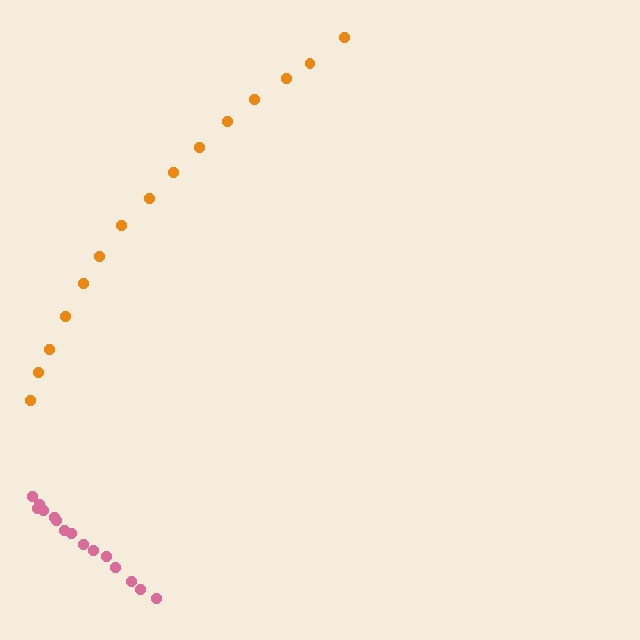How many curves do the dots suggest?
There are 2 distinct paths.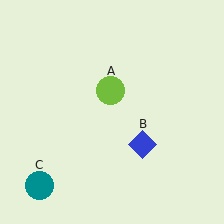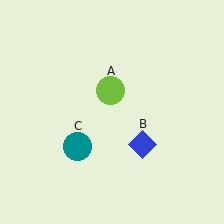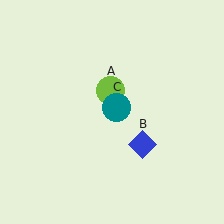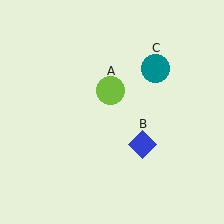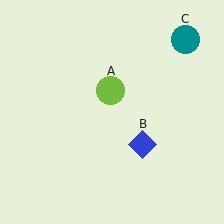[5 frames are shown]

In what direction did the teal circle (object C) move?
The teal circle (object C) moved up and to the right.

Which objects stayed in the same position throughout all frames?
Lime circle (object A) and blue diamond (object B) remained stationary.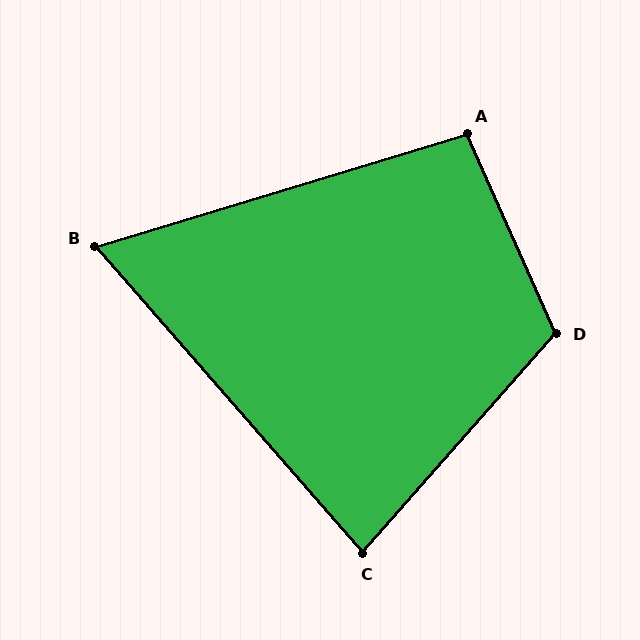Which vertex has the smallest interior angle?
B, at approximately 66 degrees.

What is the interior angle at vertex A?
Approximately 97 degrees (obtuse).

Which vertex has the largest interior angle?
D, at approximately 114 degrees.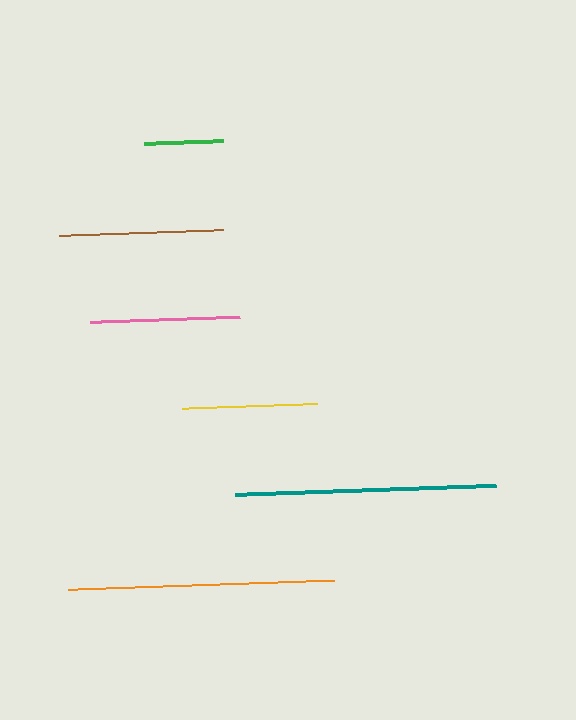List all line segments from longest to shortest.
From longest to shortest: orange, teal, brown, pink, yellow, green.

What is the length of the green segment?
The green segment is approximately 79 pixels long.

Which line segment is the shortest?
The green line is the shortest at approximately 79 pixels.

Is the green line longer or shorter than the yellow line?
The yellow line is longer than the green line.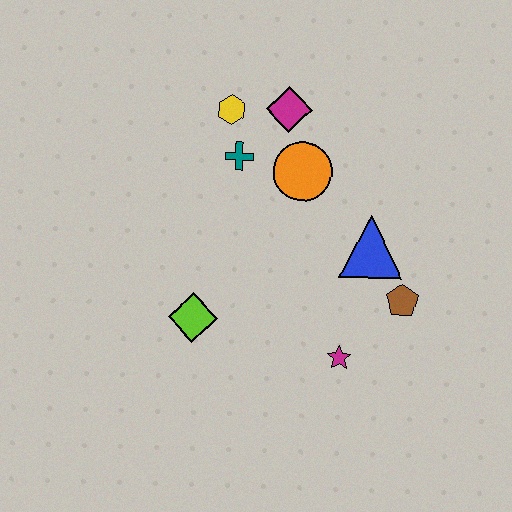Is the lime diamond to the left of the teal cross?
Yes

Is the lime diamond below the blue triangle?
Yes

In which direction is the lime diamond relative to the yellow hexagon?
The lime diamond is below the yellow hexagon.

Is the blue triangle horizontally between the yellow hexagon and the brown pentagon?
Yes